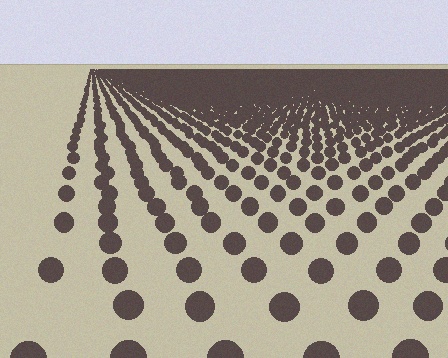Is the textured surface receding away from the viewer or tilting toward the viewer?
The surface is receding away from the viewer. Texture elements get smaller and denser toward the top.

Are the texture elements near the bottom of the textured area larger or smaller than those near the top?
Larger. Near the bottom, elements are closer to the viewer and appear at a bigger on-screen size.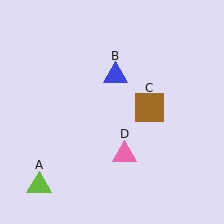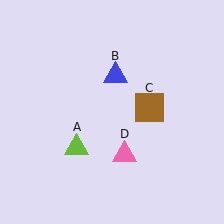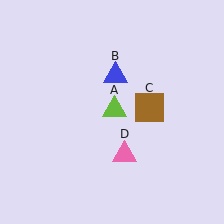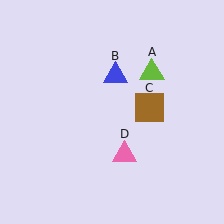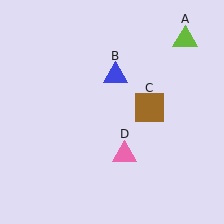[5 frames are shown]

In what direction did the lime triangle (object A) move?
The lime triangle (object A) moved up and to the right.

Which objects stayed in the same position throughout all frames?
Blue triangle (object B) and brown square (object C) and pink triangle (object D) remained stationary.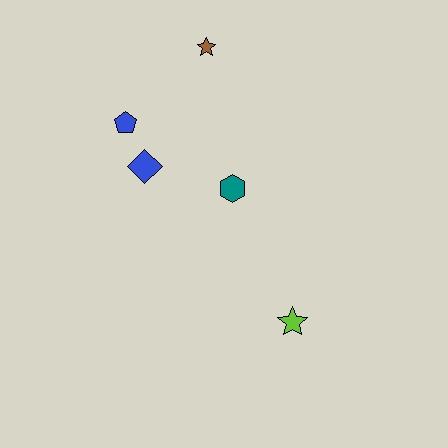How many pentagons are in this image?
There is 1 pentagon.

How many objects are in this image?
There are 5 objects.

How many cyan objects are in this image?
There are no cyan objects.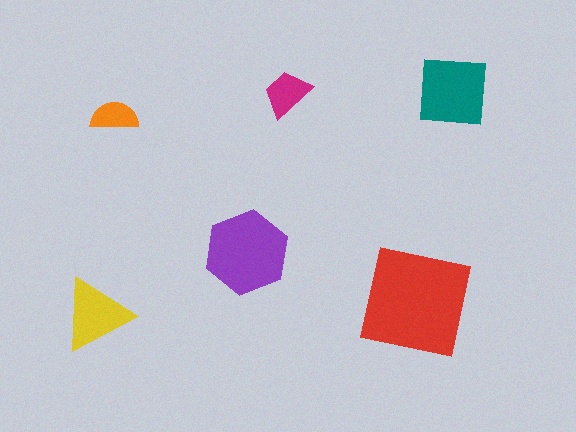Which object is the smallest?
The orange semicircle.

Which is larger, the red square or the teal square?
The red square.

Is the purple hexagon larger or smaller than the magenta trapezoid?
Larger.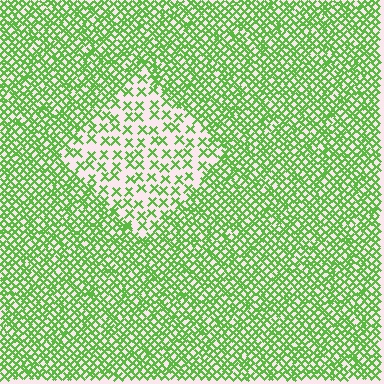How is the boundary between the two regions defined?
The boundary is defined by a change in element density (approximately 2.5x ratio). All elements are the same color, size, and shape.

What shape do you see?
I see a diamond.